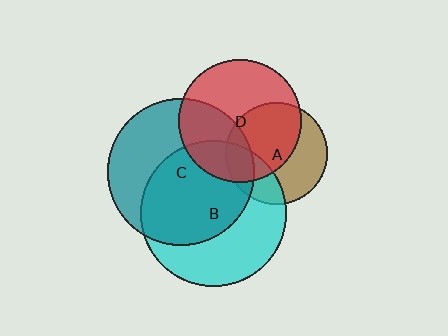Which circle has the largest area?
Circle C (teal).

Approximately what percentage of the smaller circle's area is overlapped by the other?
Approximately 55%.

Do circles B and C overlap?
Yes.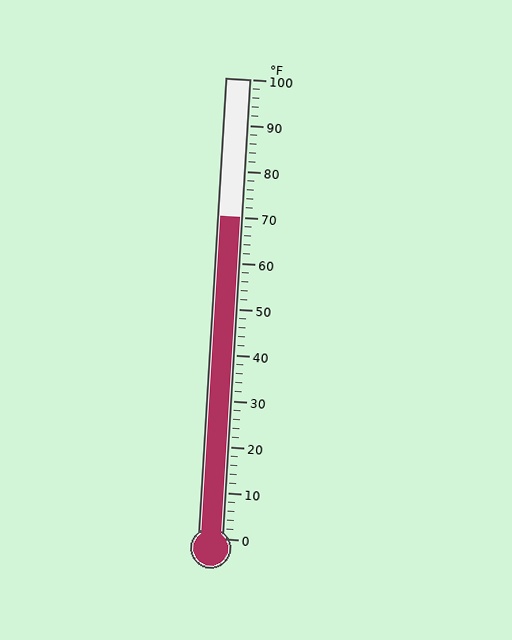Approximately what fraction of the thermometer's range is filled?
The thermometer is filled to approximately 70% of its range.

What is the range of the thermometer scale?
The thermometer scale ranges from 0°F to 100°F.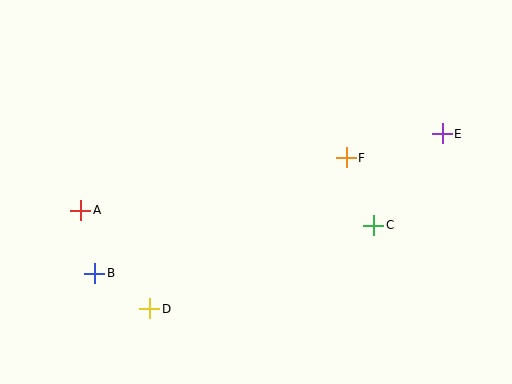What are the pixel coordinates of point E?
Point E is at (442, 134).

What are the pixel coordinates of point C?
Point C is at (374, 225).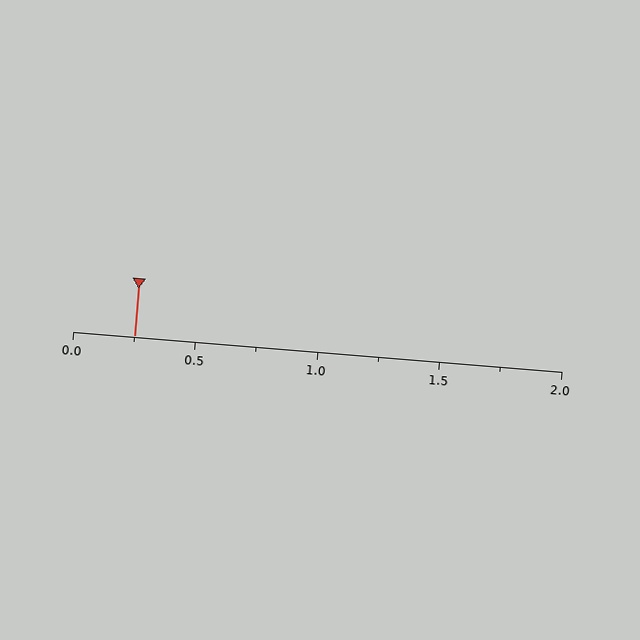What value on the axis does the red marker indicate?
The marker indicates approximately 0.25.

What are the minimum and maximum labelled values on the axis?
The axis runs from 0.0 to 2.0.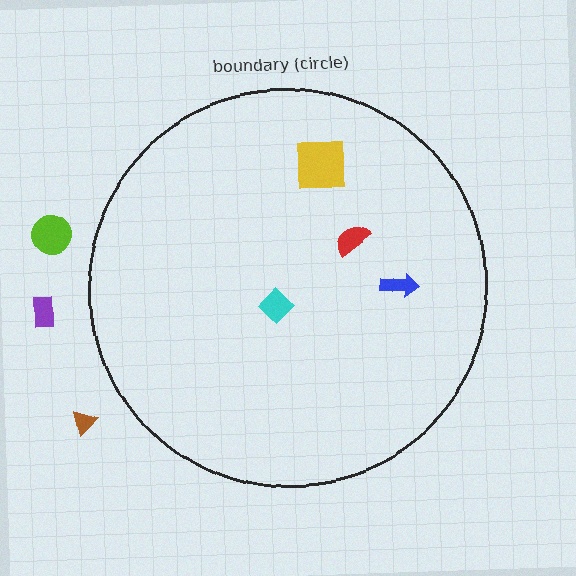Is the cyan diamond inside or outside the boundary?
Inside.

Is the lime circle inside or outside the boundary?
Outside.